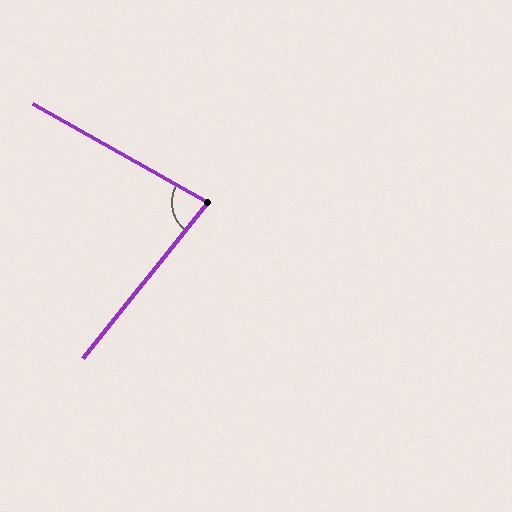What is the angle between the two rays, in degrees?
Approximately 81 degrees.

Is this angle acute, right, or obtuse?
It is acute.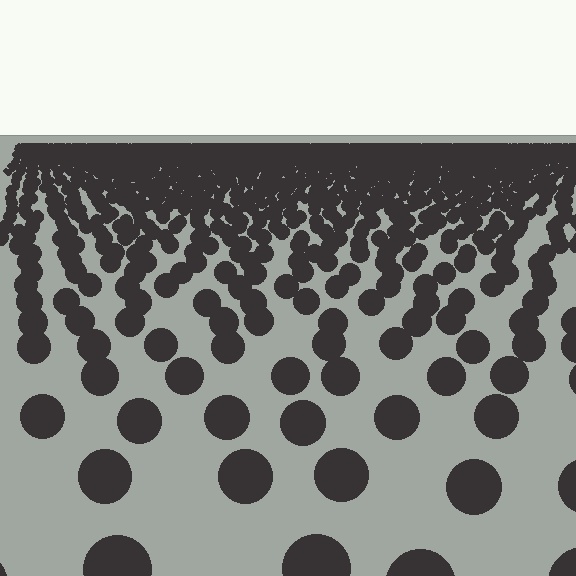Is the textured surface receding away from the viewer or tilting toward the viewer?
The surface is receding away from the viewer. Texture elements get smaller and denser toward the top.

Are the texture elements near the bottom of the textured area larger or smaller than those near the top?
Larger. Near the bottom, elements are closer to the viewer and appear at a bigger on-screen size.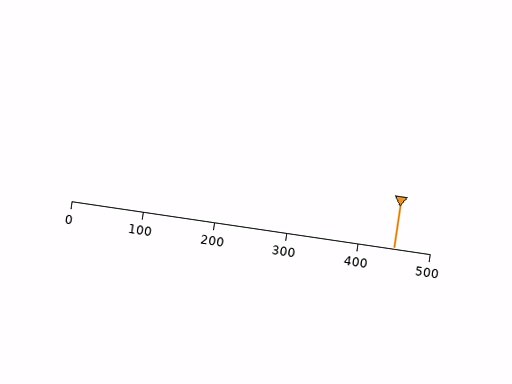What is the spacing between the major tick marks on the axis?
The major ticks are spaced 100 apart.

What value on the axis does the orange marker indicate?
The marker indicates approximately 450.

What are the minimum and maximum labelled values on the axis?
The axis runs from 0 to 500.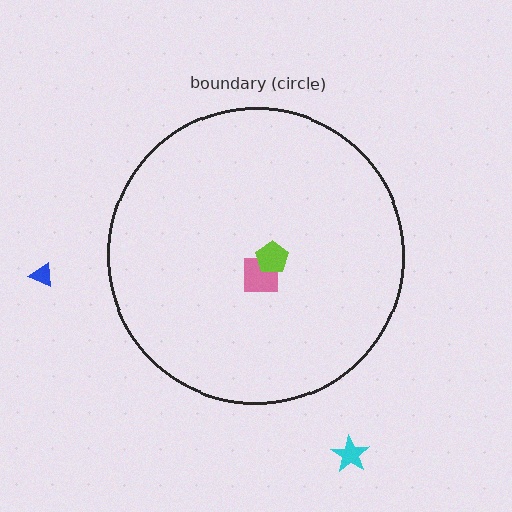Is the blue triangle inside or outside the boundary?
Outside.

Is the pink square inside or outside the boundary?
Inside.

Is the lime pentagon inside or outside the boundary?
Inside.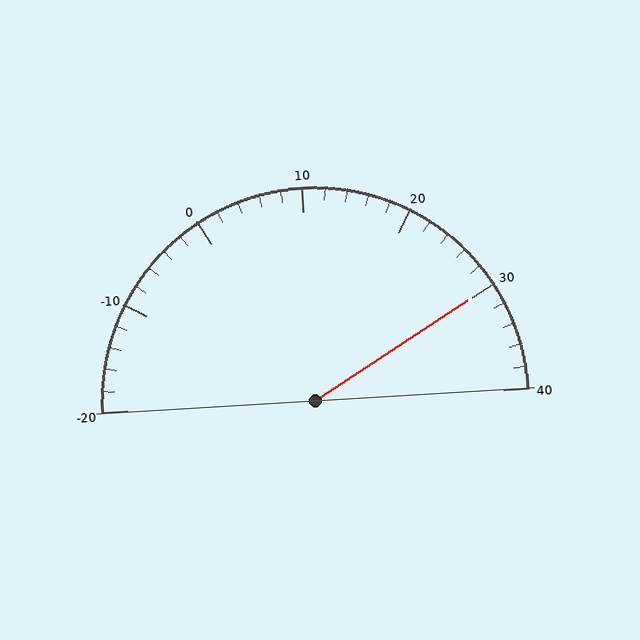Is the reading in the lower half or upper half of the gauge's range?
The reading is in the upper half of the range (-20 to 40).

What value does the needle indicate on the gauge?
The needle indicates approximately 30.